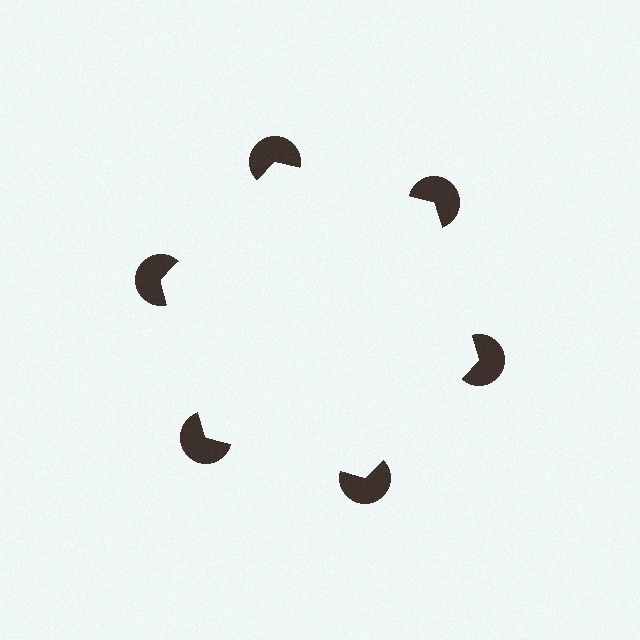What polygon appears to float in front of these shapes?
An illusory hexagon — its edges are inferred from the aligned wedge cuts in the pac-man discs, not physically drawn.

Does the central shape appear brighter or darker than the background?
It typically appears slightly brighter than the background, even though no actual brightness change is drawn.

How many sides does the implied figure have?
6 sides.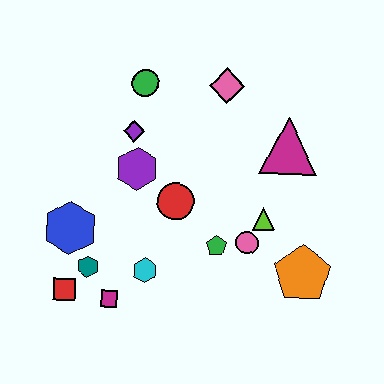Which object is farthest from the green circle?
The orange pentagon is farthest from the green circle.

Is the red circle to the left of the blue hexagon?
No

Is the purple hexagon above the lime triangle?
Yes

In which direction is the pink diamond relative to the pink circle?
The pink diamond is above the pink circle.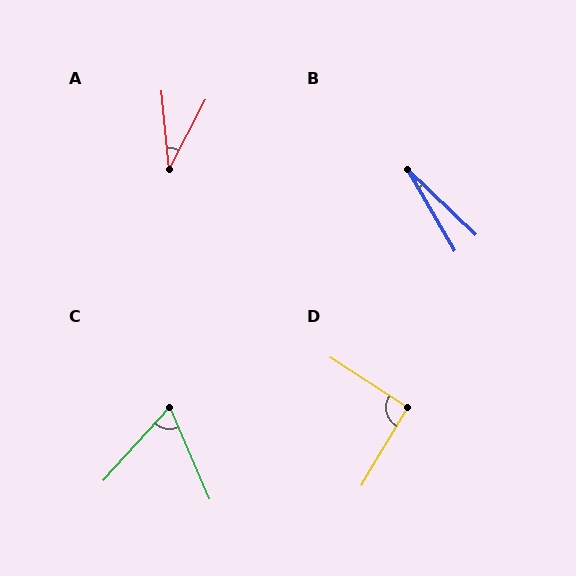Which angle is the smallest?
B, at approximately 16 degrees.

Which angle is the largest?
D, at approximately 92 degrees.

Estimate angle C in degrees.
Approximately 65 degrees.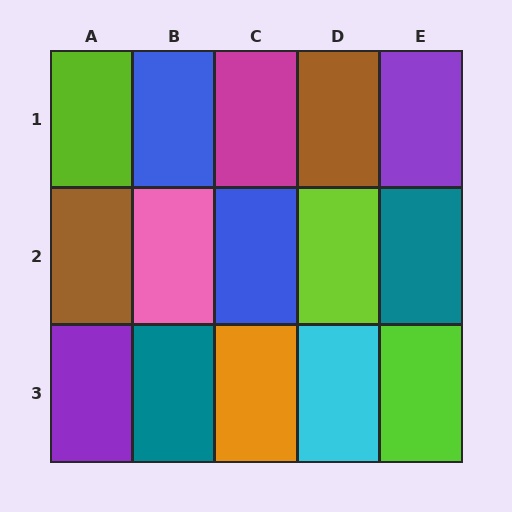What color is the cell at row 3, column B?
Teal.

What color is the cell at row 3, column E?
Lime.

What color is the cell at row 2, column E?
Teal.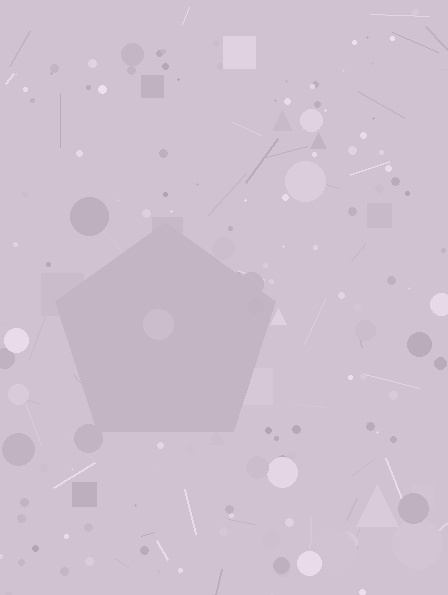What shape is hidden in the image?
A pentagon is hidden in the image.